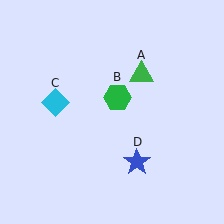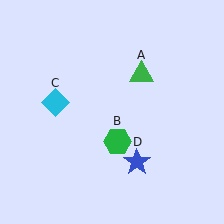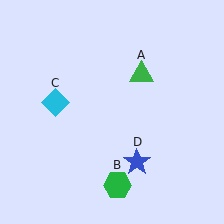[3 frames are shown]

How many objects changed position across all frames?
1 object changed position: green hexagon (object B).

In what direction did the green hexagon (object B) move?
The green hexagon (object B) moved down.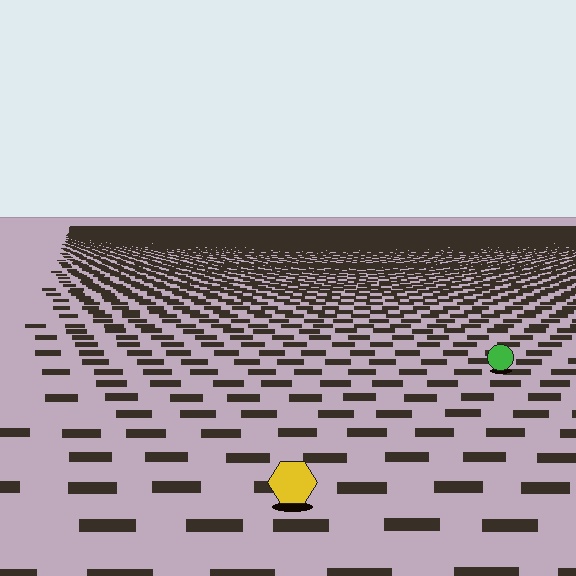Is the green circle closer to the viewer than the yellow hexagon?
No. The yellow hexagon is closer — you can tell from the texture gradient: the ground texture is coarser near it.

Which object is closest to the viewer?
The yellow hexagon is closest. The texture marks near it are larger and more spread out.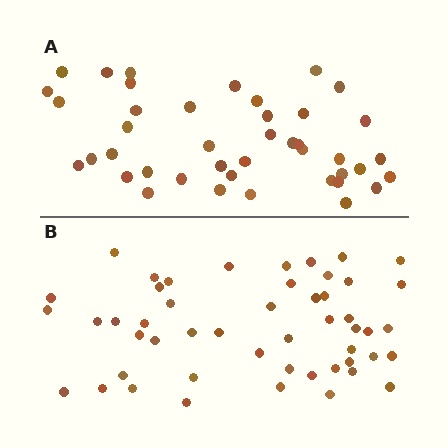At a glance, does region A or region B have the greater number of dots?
Region B (the bottom region) has more dots.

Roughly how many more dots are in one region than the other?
Region B has roughly 8 or so more dots than region A.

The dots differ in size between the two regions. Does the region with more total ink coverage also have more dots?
No. Region A has more total ink coverage because its dots are larger, but region B actually contains more individual dots. Total area can be misleading — the number of items is what matters here.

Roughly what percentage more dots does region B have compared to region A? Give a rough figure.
About 20% more.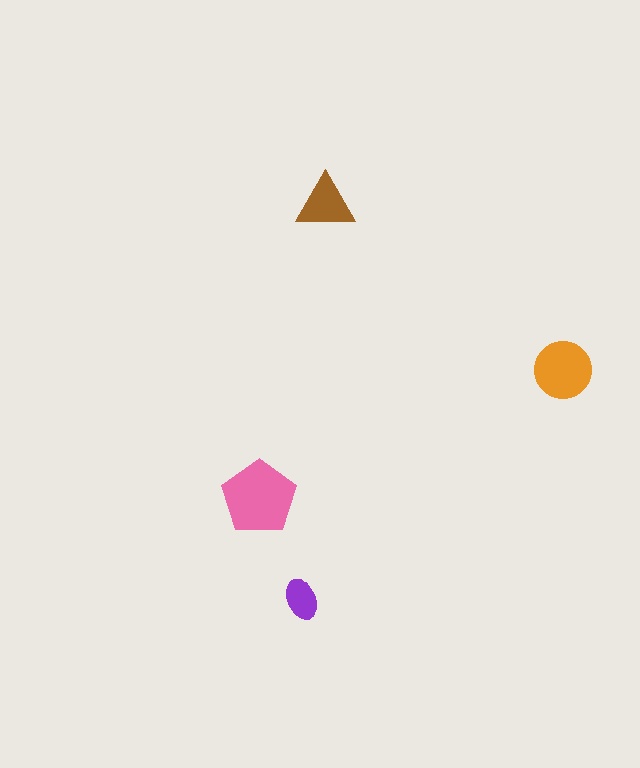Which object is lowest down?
The purple ellipse is bottommost.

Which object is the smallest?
The purple ellipse.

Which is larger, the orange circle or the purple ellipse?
The orange circle.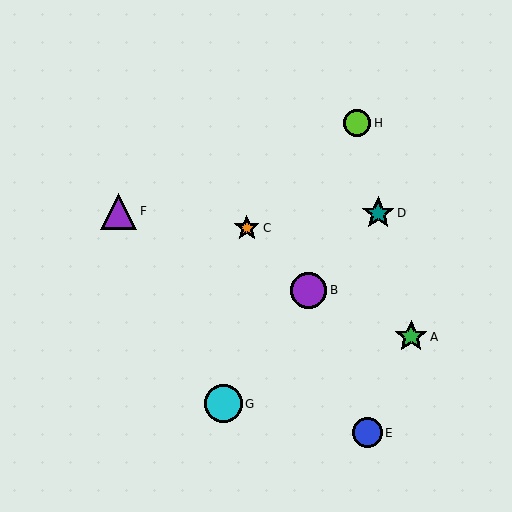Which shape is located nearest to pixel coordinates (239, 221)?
The orange star (labeled C) at (247, 228) is nearest to that location.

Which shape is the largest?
The cyan circle (labeled G) is the largest.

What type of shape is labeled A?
Shape A is a green star.